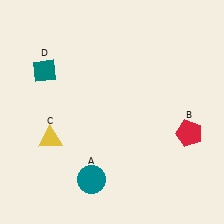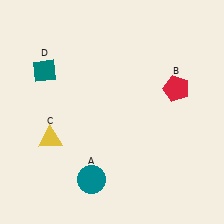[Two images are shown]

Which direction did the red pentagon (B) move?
The red pentagon (B) moved up.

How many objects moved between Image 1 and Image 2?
1 object moved between the two images.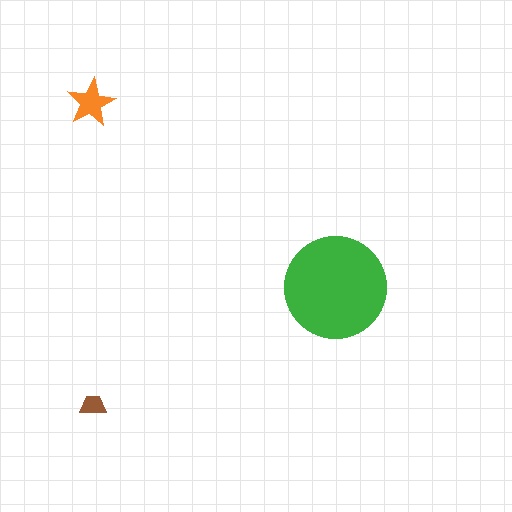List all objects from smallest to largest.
The brown trapezoid, the orange star, the green circle.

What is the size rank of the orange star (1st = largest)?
2nd.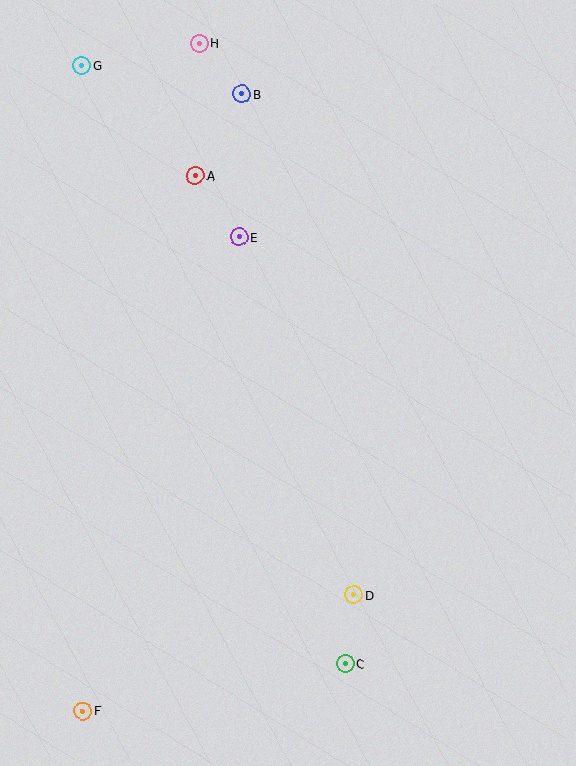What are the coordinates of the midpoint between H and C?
The midpoint between H and C is at (272, 353).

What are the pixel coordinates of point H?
Point H is at (199, 43).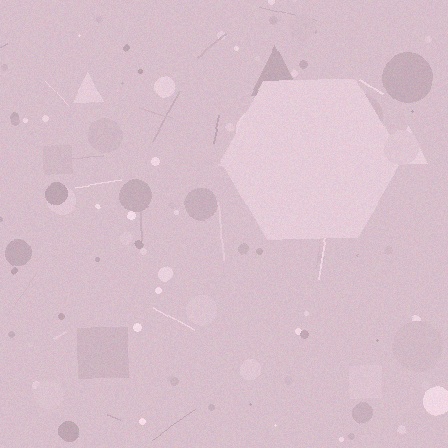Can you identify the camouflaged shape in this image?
The camouflaged shape is a hexagon.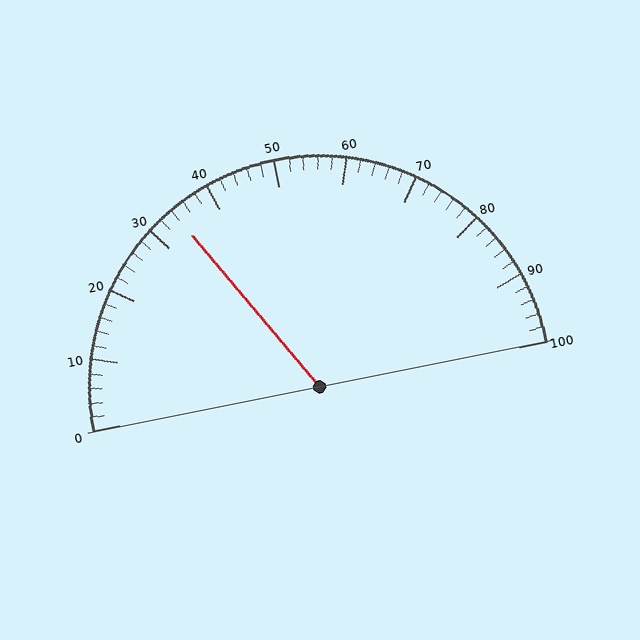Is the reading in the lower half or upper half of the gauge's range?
The reading is in the lower half of the range (0 to 100).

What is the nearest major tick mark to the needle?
The nearest major tick mark is 30.